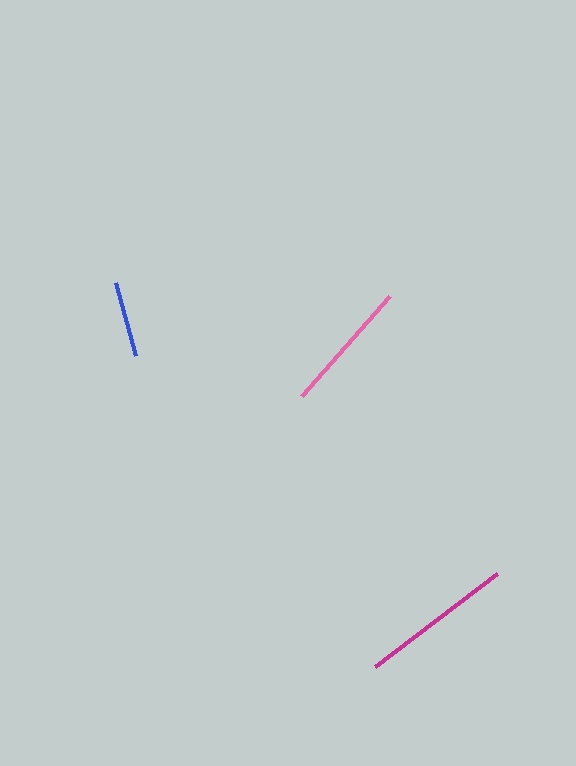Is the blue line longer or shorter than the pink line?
The pink line is longer than the blue line.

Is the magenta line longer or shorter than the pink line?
The magenta line is longer than the pink line.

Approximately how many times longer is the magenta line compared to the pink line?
The magenta line is approximately 1.2 times the length of the pink line.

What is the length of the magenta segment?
The magenta segment is approximately 154 pixels long.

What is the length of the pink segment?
The pink segment is approximately 133 pixels long.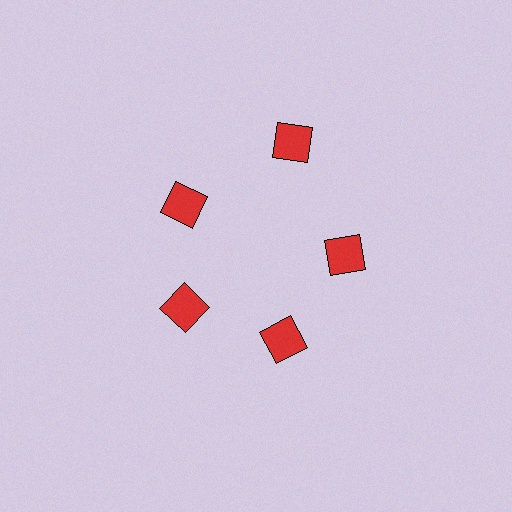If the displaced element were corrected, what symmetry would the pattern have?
It would have 5-fold rotational symmetry — the pattern would map onto itself every 72 degrees.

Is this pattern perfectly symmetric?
No. The 5 red diamonds are arranged in a ring, but one element near the 1 o'clock position is pushed outward from the center, breaking the 5-fold rotational symmetry.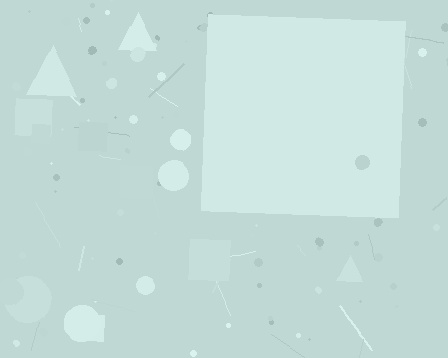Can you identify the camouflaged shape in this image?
The camouflaged shape is a square.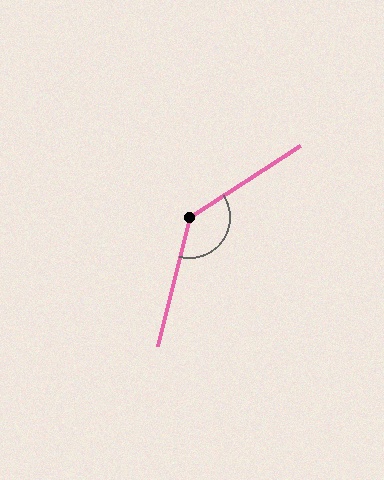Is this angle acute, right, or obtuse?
It is obtuse.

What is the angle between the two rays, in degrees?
Approximately 137 degrees.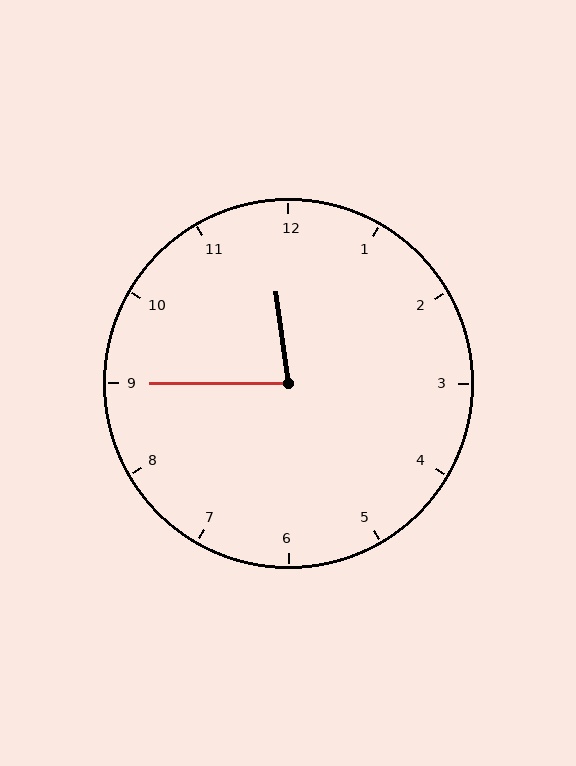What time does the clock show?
11:45.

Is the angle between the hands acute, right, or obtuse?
It is acute.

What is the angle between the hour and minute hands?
Approximately 82 degrees.